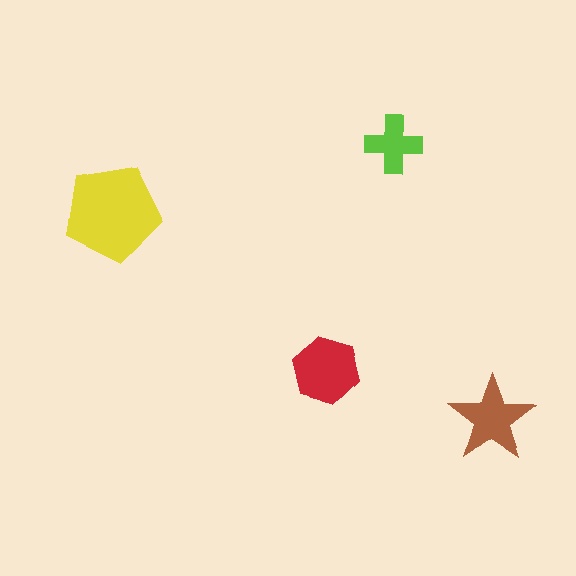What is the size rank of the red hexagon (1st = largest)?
2nd.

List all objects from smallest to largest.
The lime cross, the brown star, the red hexagon, the yellow pentagon.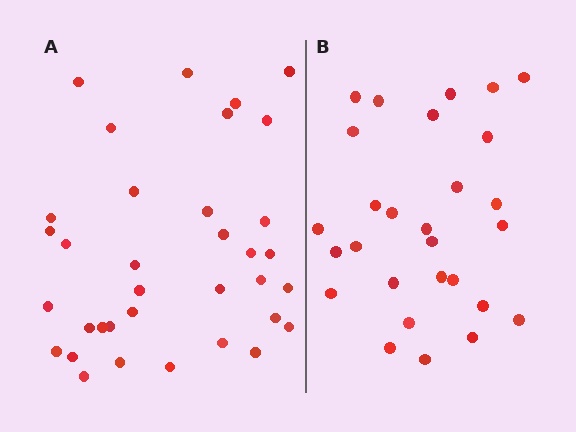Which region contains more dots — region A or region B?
Region A (the left region) has more dots.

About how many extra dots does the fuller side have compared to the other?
Region A has roughly 8 or so more dots than region B.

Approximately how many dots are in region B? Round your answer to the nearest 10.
About 30 dots. (The exact count is 28, which rounds to 30.)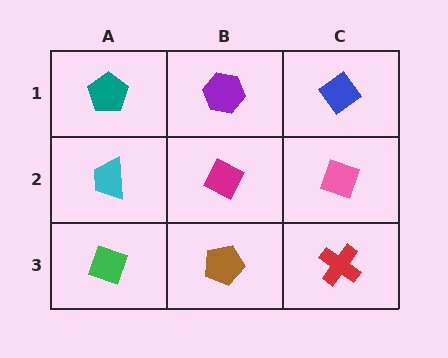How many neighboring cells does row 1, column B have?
3.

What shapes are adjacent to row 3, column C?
A pink diamond (row 2, column C), a brown pentagon (row 3, column B).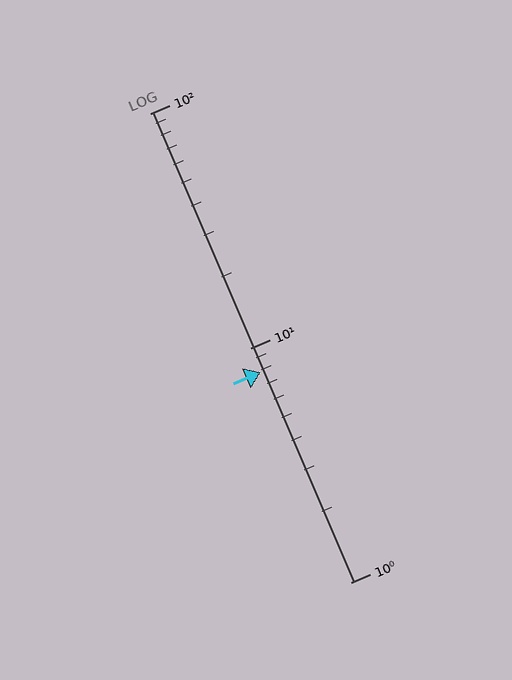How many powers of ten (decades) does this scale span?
The scale spans 2 decades, from 1 to 100.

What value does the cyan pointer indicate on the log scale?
The pointer indicates approximately 7.9.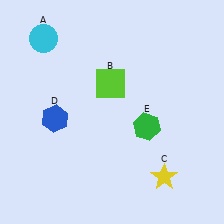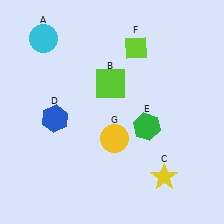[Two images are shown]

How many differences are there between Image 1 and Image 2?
There are 2 differences between the two images.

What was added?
A lime diamond (F), a yellow circle (G) were added in Image 2.